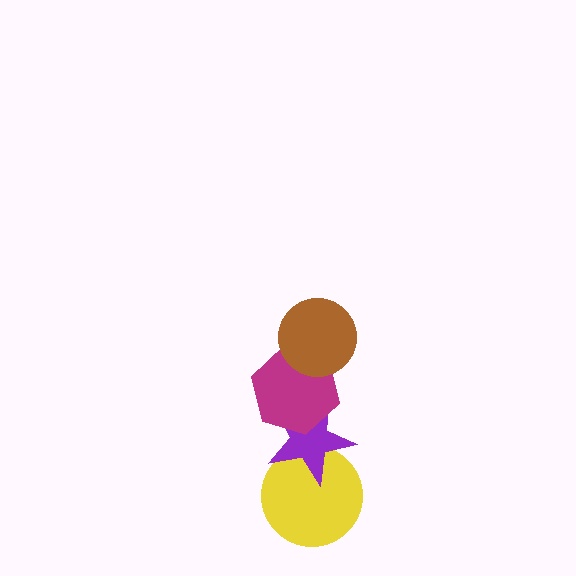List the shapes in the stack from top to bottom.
From top to bottom: the brown circle, the magenta hexagon, the purple star, the yellow circle.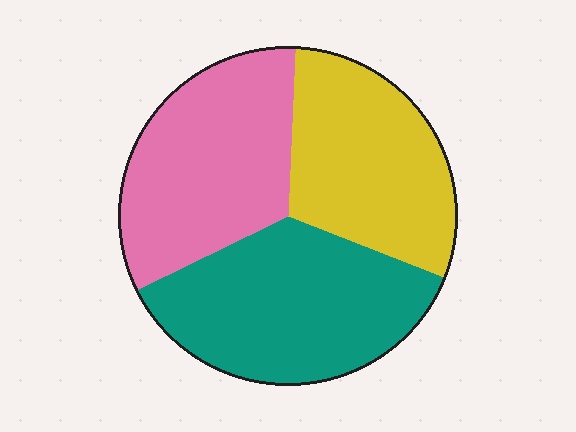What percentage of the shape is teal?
Teal takes up about three eighths (3/8) of the shape.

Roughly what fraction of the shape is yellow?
Yellow covers roughly 30% of the shape.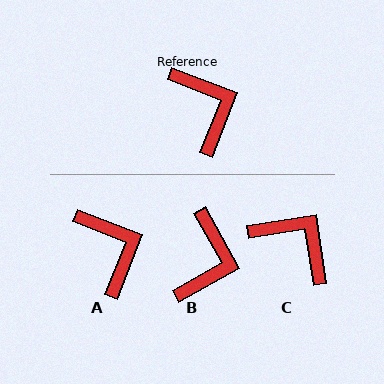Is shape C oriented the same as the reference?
No, it is off by about 30 degrees.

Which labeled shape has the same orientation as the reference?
A.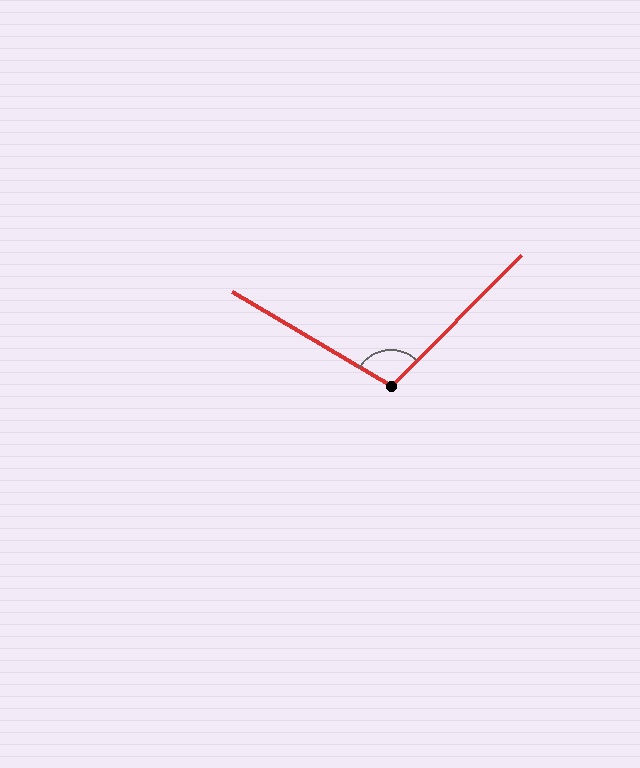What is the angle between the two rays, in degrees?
Approximately 104 degrees.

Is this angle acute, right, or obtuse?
It is obtuse.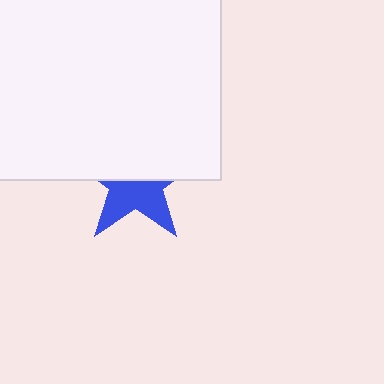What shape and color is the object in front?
The object in front is a white square.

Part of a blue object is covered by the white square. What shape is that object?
It is a star.